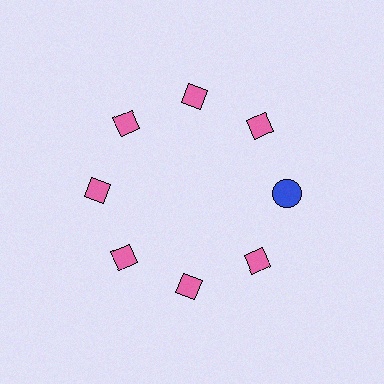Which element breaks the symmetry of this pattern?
The blue circle at roughly the 3 o'clock position breaks the symmetry. All other shapes are pink diamonds.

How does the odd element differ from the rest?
It differs in both color (blue instead of pink) and shape (circle instead of diamond).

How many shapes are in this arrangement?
There are 8 shapes arranged in a ring pattern.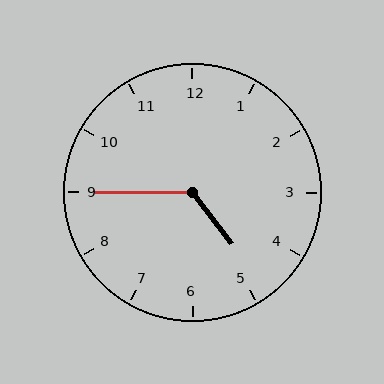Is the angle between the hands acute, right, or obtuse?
It is obtuse.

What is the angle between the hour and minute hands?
Approximately 128 degrees.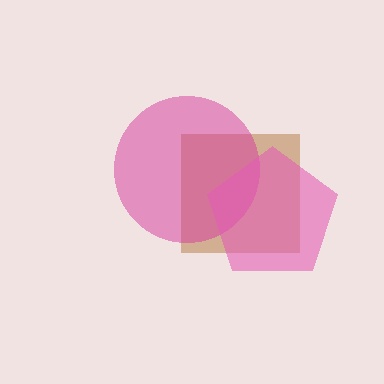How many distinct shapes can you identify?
There are 3 distinct shapes: a brown square, a magenta circle, a pink pentagon.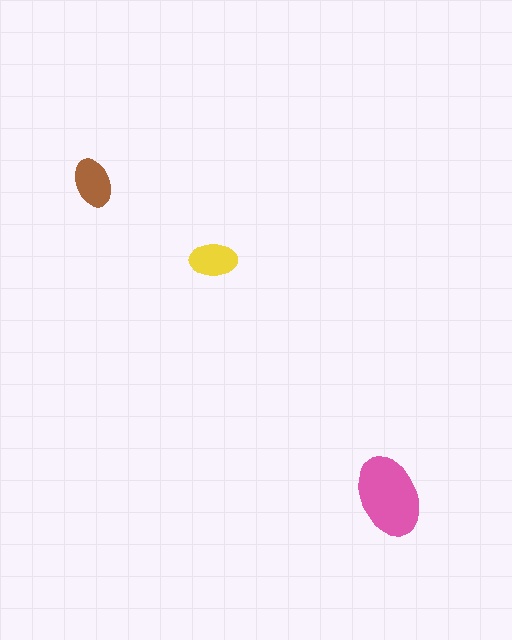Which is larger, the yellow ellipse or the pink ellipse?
The pink one.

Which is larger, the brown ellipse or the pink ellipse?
The pink one.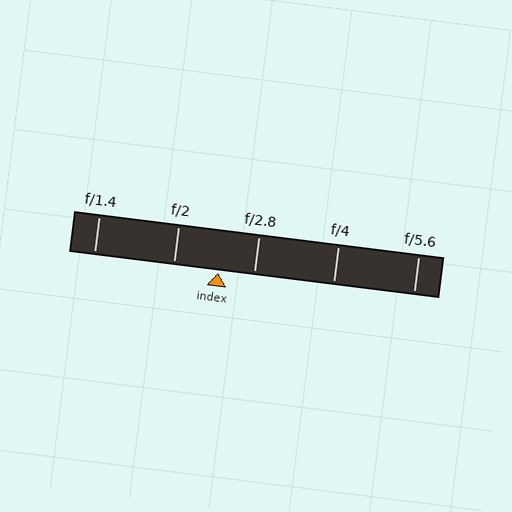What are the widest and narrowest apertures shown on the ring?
The widest aperture shown is f/1.4 and the narrowest is f/5.6.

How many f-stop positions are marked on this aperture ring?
There are 5 f-stop positions marked.